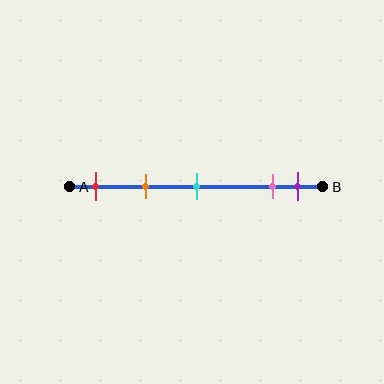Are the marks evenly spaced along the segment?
No, the marks are not evenly spaced.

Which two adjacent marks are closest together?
The pink and purple marks are the closest adjacent pair.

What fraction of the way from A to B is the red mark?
The red mark is approximately 10% (0.1) of the way from A to B.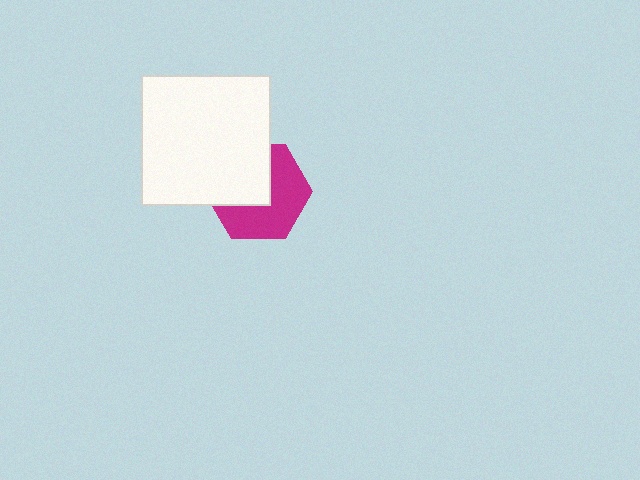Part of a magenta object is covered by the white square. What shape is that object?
It is a hexagon.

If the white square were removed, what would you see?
You would see the complete magenta hexagon.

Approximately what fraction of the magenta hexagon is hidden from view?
Roughly 45% of the magenta hexagon is hidden behind the white square.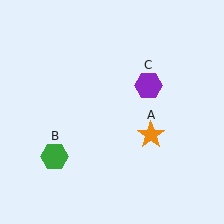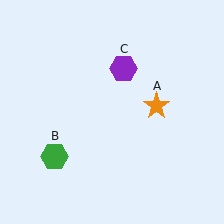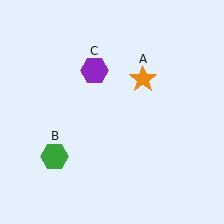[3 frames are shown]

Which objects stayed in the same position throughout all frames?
Green hexagon (object B) remained stationary.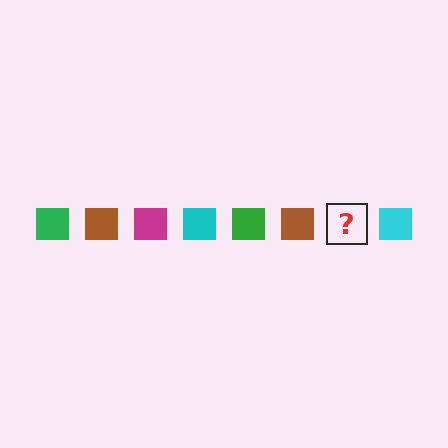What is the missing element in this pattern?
The missing element is a magenta square.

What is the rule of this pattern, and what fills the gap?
The rule is that the pattern cycles through green, brown, magenta, cyan squares. The gap should be filled with a magenta square.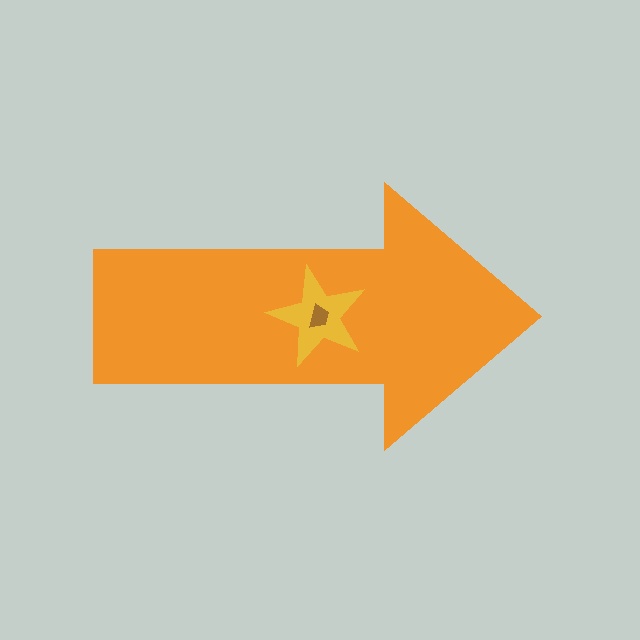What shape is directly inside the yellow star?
The brown trapezoid.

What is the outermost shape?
The orange arrow.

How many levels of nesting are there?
3.